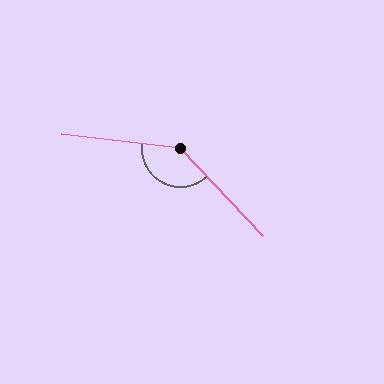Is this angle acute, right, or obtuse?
It is obtuse.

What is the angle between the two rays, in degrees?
Approximately 140 degrees.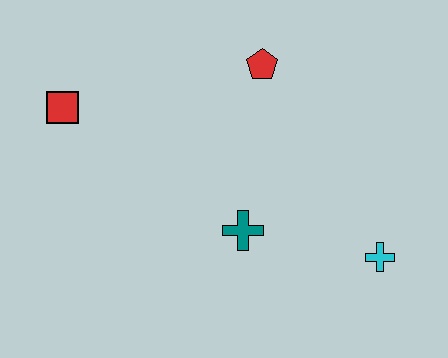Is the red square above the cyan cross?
Yes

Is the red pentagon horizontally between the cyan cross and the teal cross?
Yes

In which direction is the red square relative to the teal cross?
The red square is to the left of the teal cross.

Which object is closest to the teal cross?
The cyan cross is closest to the teal cross.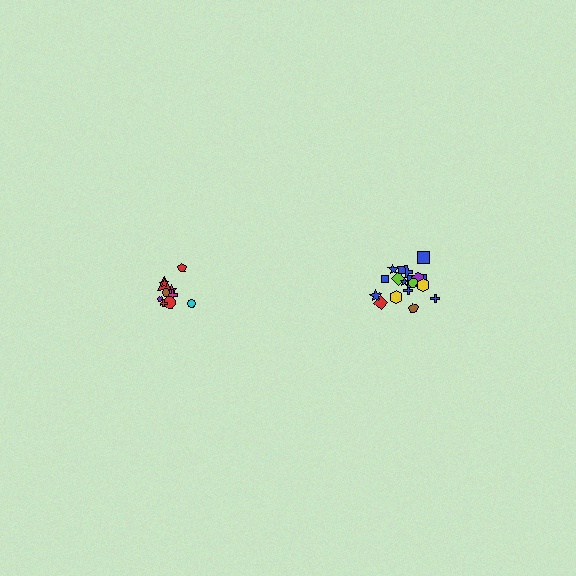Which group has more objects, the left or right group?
The right group.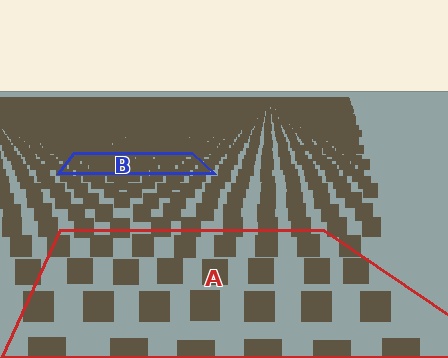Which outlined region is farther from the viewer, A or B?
Region B is farther from the viewer — the texture elements inside it appear smaller and more densely packed.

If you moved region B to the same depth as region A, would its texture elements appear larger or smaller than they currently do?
They would appear larger. At a closer depth, the same texture elements are projected at a bigger on-screen size.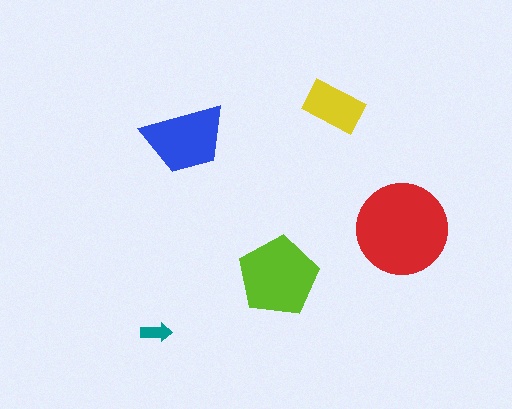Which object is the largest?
The red circle.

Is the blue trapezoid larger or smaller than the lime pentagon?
Smaller.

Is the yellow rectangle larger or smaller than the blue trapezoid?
Smaller.